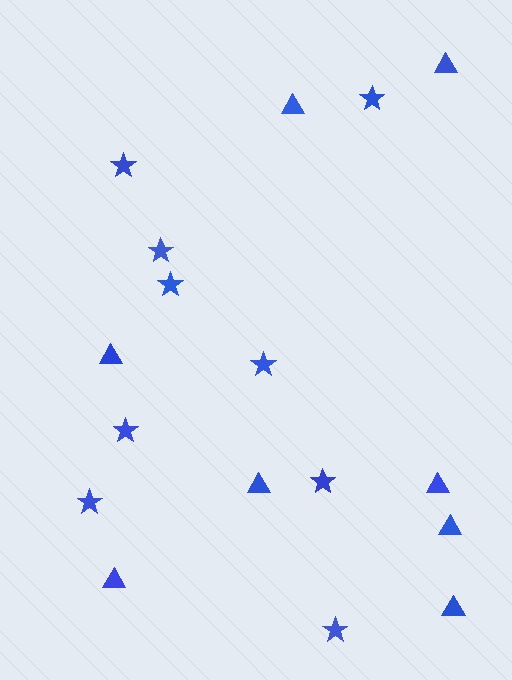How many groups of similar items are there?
There are 2 groups: one group of stars (9) and one group of triangles (8).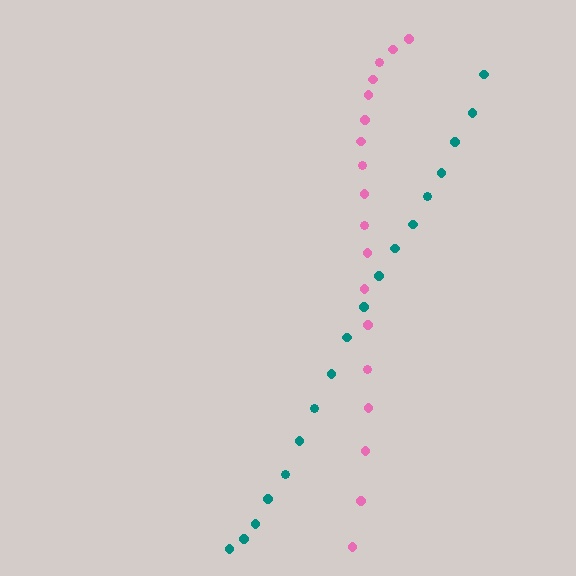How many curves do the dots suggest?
There are 2 distinct paths.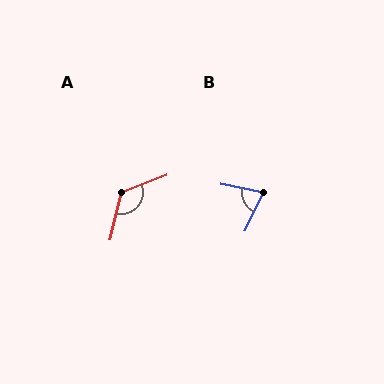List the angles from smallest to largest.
B (76°), A (124°).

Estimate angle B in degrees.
Approximately 76 degrees.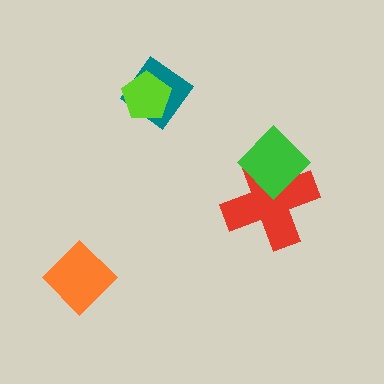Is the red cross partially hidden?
Yes, it is partially covered by another shape.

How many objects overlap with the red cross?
1 object overlaps with the red cross.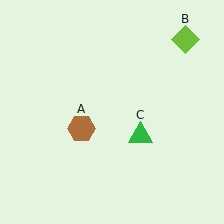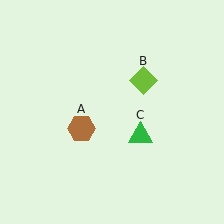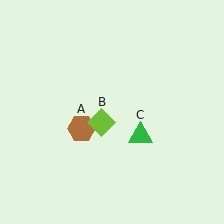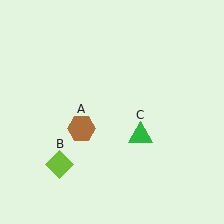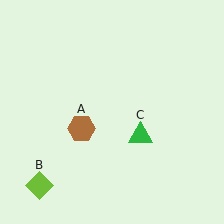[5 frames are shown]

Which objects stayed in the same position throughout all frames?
Brown hexagon (object A) and green triangle (object C) remained stationary.